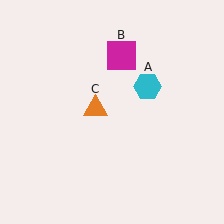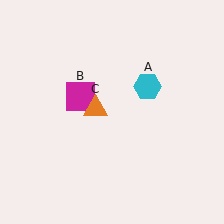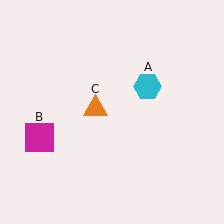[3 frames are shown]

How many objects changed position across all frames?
1 object changed position: magenta square (object B).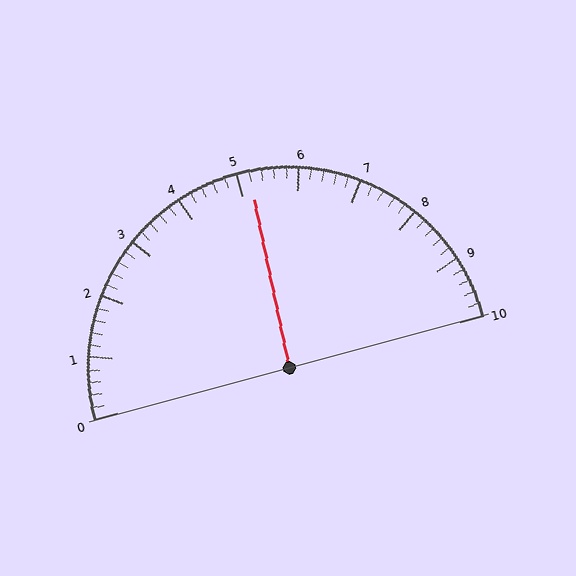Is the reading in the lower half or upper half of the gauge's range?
The reading is in the upper half of the range (0 to 10).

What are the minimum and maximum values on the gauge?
The gauge ranges from 0 to 10.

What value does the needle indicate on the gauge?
The needle indicates approximately 5.2.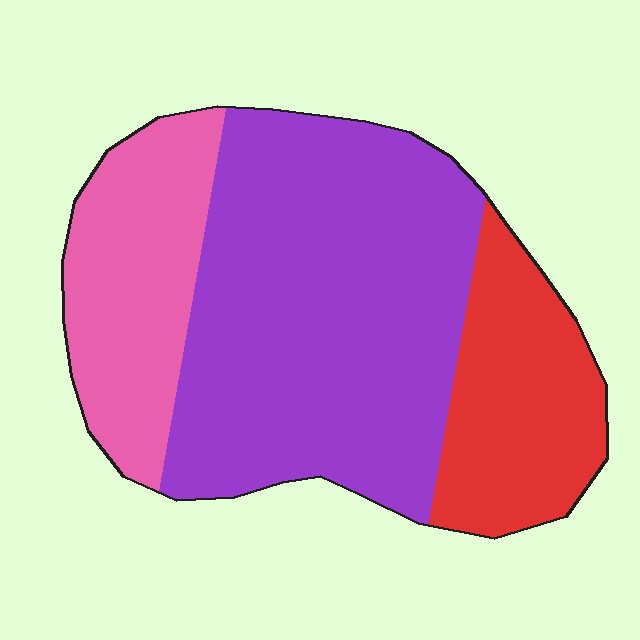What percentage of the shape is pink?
Pink takes up about one quarter (1/4) of the shape.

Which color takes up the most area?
Purple, at roughly 55%.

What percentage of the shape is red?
Red takes up between a sixth and a third of the shape.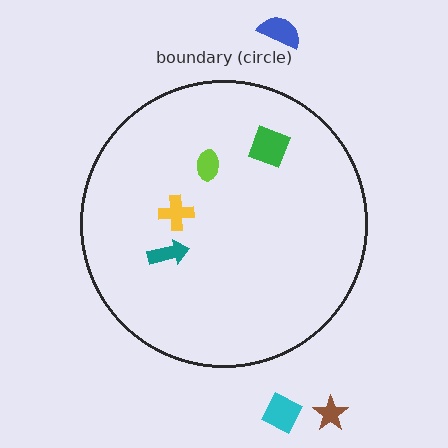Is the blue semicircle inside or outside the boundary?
Outside.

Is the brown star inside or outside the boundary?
Outside.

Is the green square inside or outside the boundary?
Inside.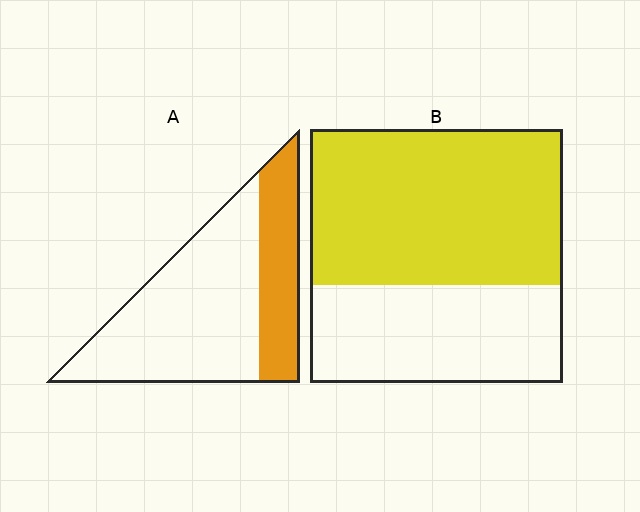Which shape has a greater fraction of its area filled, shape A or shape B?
Shape B.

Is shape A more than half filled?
No.